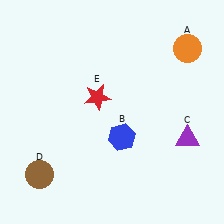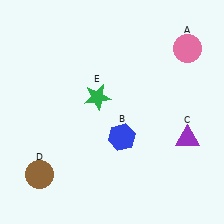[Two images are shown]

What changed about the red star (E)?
In Image 1, E is red. In Image 2, it changed to green.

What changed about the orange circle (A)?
In Image 1, A is orange. In Image 2, it changed to pink.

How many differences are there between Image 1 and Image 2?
There are 2 differences between the two images.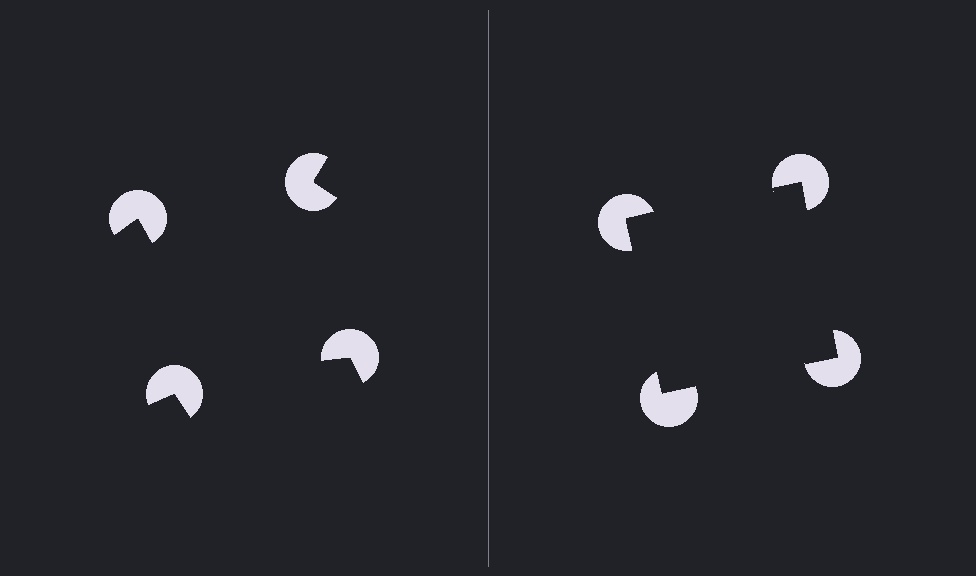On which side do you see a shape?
An illusory square appears on the right side. On the left side the wedge cuts are rotated, so no coherent shape forms.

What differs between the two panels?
The pac-man discs are positioned identically on both sides; only the wedge orientations differ. On the right they align to a square; on the left they are misaligned.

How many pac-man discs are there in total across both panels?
8 — 4 on each side.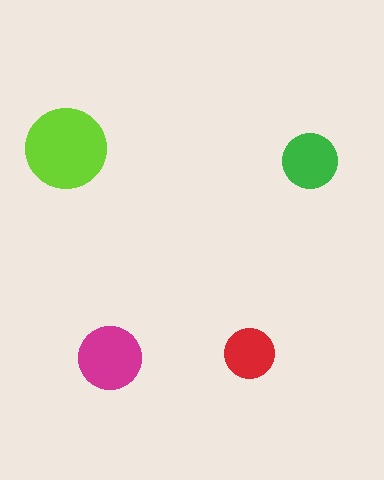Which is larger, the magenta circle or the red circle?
The magenta one.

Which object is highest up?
The lime circle is topmost.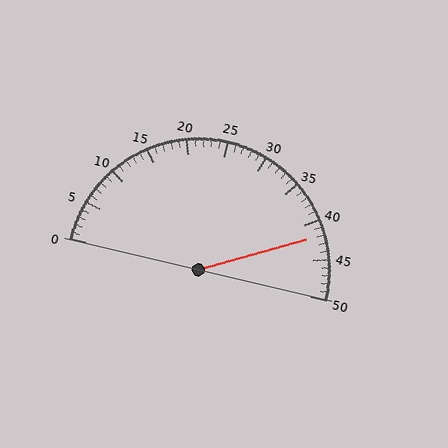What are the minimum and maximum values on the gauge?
The gauge ranges from 0 to 50.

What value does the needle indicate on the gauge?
The needle indicates approximately 42.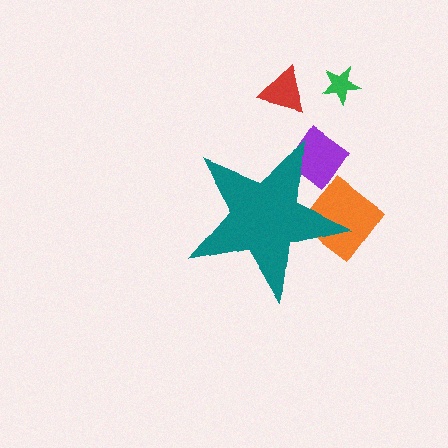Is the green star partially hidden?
No, the green star is fully visible.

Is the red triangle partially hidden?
No, the red triangle is fully visible.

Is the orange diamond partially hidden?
Yes, the orange diamond is partially hidden behind the teal star.